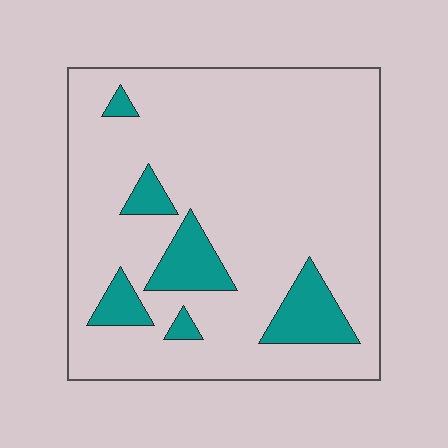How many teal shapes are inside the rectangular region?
6.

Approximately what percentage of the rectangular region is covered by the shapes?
Approximately 15%.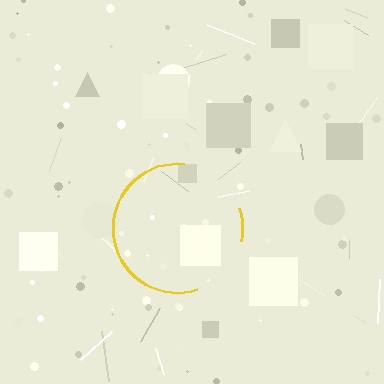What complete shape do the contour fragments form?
The contour fragments form a circle.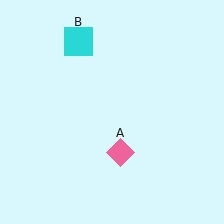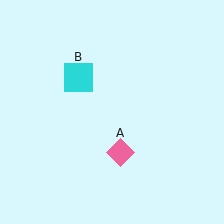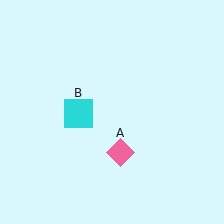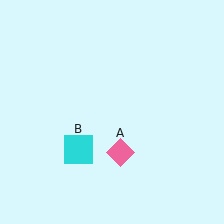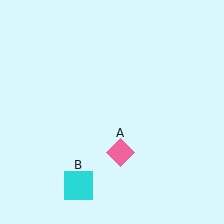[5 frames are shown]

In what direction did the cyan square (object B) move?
The cyan square (object B) moved down.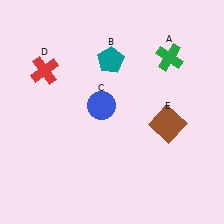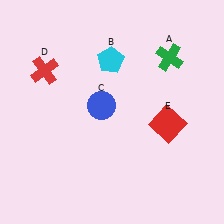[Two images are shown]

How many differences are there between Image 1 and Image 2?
There are 2 differences between the two images.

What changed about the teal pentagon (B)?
In Image 1, B is teal. In Image 2, it changed to cyan.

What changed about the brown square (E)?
In Image 1, E is brown. In Image 2, it changed to red.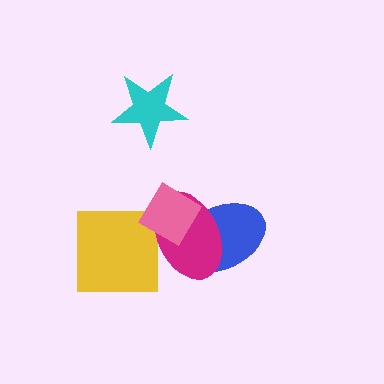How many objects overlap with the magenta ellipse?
3 objects overlap with the magenta ellipse.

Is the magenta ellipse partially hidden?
Yes, it is partially covered by another shape.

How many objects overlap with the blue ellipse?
2 objects overlap with the blue ellipse.